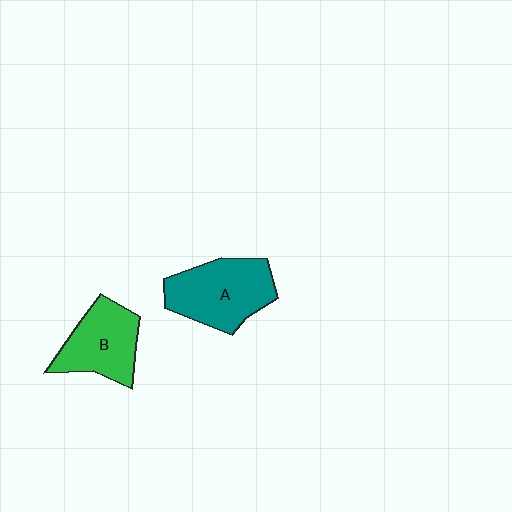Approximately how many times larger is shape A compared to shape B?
Approximately 1.2 times.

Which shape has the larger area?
Shape A (teal).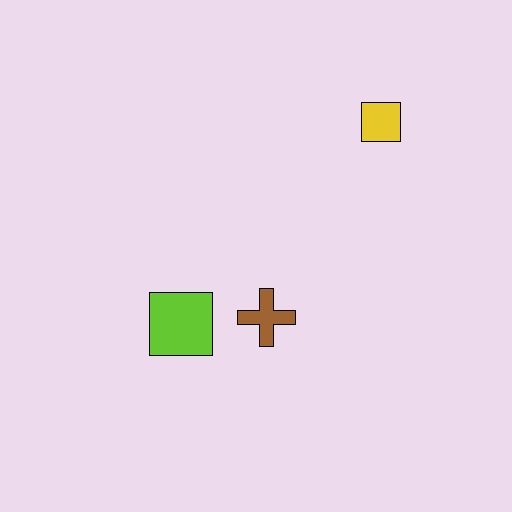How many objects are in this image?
There are 3 objects.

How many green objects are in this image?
There are no green objects.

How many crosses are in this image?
There is 1 cross.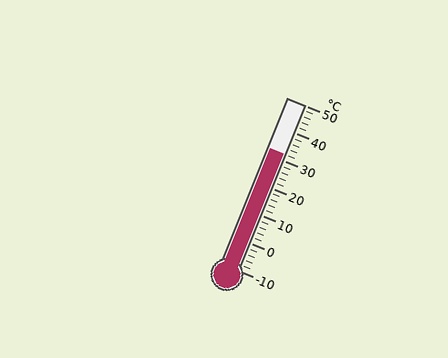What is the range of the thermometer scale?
The thermometer scale ranges from -10°C to 50°C.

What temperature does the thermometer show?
The thermometer shows approximately 32°C.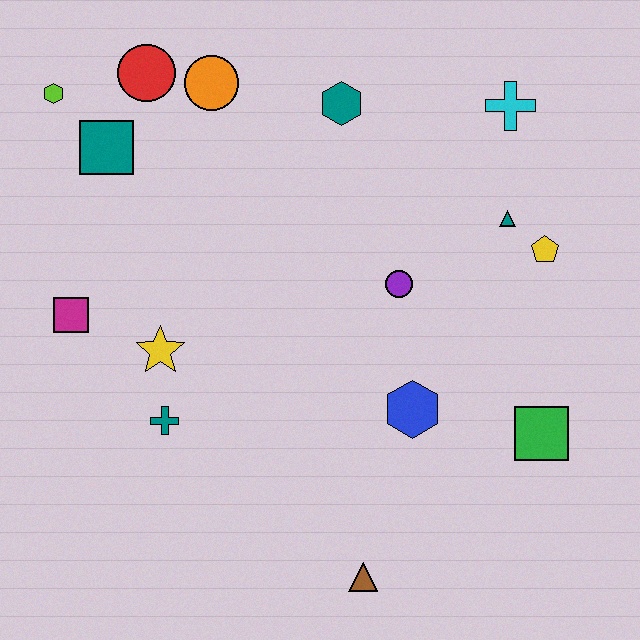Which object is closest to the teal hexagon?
The orange circle is closest to the teal hexagon.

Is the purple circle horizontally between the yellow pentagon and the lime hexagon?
Yes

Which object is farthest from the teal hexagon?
The brown triangle is farthest from the teal hexagon.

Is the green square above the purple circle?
No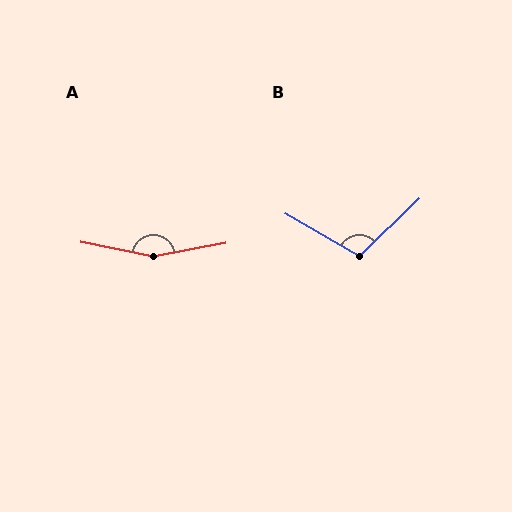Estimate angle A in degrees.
Approximately 158 degrees.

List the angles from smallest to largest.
B (106°), A (158°).